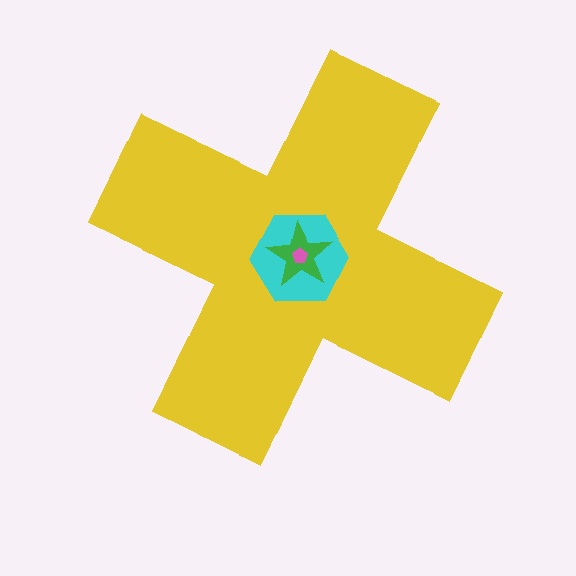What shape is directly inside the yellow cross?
The cyan hexagon.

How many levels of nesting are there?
4.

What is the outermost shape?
The yellow cross.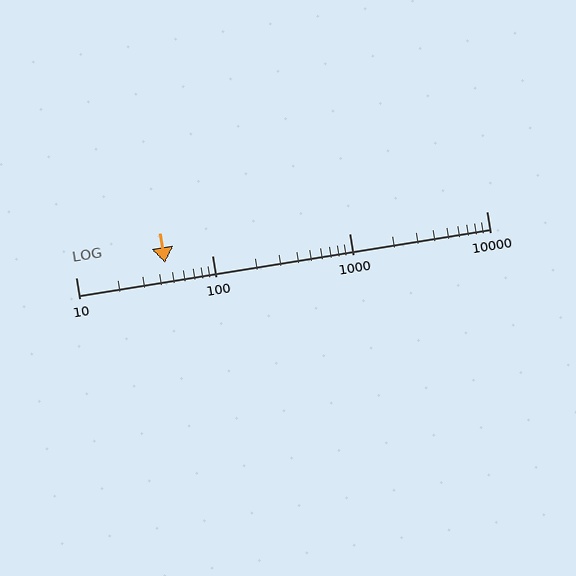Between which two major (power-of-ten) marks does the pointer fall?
The pointer is between 10 and 100.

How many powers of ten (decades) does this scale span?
The scale spans 3 decades, from 10 to 10000.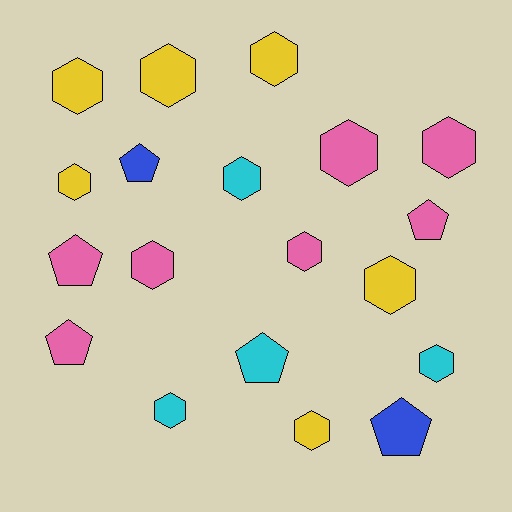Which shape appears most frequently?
Hexagon, with 13 objects.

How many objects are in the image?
There are 19 objects.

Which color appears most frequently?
Pink, with 7 objects.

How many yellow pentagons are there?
There are no yellow pentagons.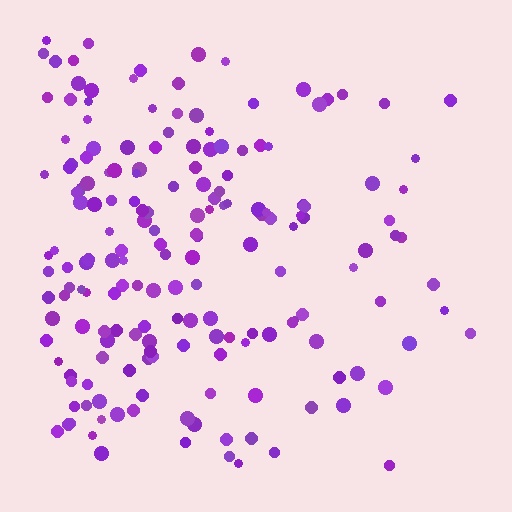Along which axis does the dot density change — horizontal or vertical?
Horizontal.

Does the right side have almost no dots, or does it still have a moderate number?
Still a moderate number, just noticeably fewer than the left.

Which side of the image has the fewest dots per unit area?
The right.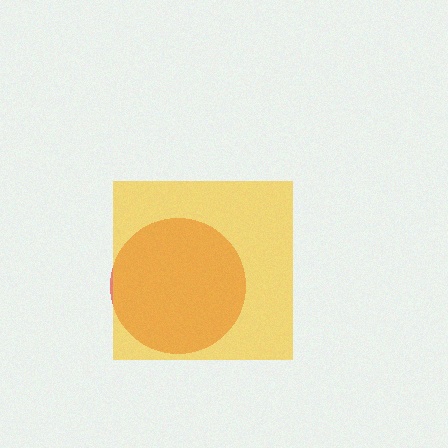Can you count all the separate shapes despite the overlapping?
Yes, there are 2 separate shapes.